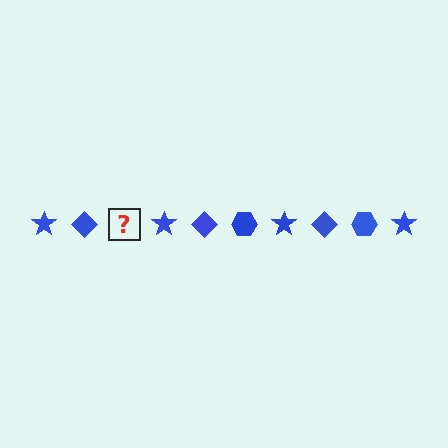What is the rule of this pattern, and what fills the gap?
The rule is that the pattern cycles through star, diamond, hexagon shapes in blue. The gap should be filled with a blue hexagon.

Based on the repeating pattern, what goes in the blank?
The blank should be a blue hexagon.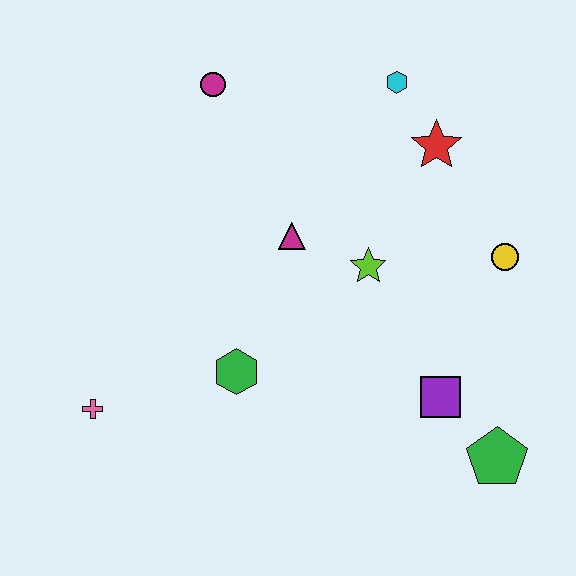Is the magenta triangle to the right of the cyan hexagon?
No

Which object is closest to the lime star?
The magenta triangle is closest to the lime star.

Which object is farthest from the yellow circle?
The pink cross is farthest from the yellow circle.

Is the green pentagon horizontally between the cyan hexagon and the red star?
No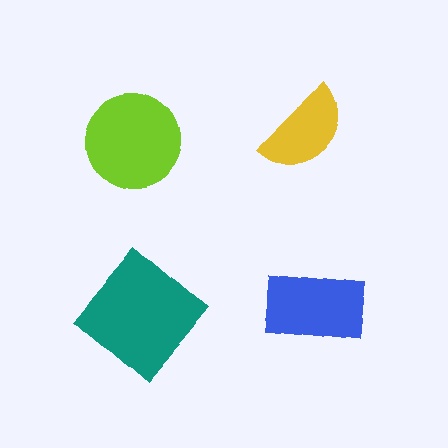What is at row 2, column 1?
A teal diamond.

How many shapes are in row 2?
2 shapes.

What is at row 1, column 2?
A yellow semicircle.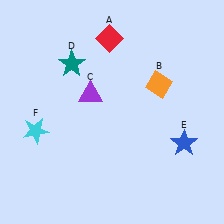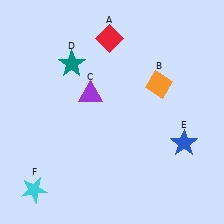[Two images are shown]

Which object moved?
The cyan star (F) moved down.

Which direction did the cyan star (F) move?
The cyan star (F) moved down.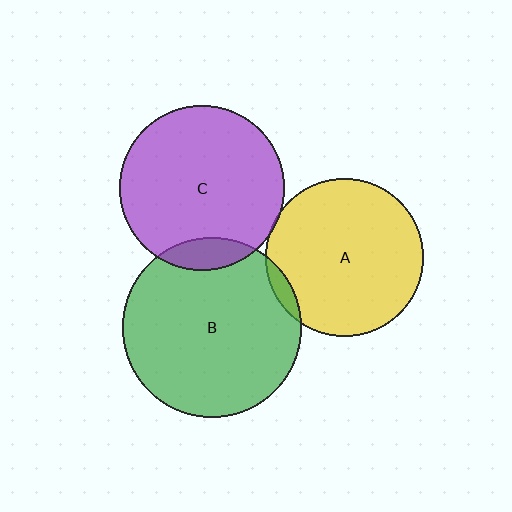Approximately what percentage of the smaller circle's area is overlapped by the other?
Approximately 5%.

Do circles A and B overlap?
Yes.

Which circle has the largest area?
Circle B (green).